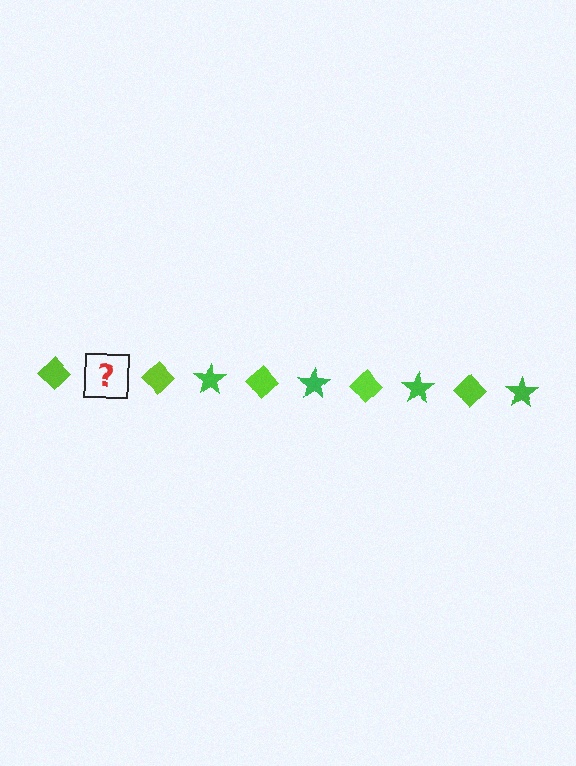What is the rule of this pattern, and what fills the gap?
The rule is that the pattern alternates between lime diamond and green star. The gap should be filled with a green star.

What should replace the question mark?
The question mark should be replaced with a green star.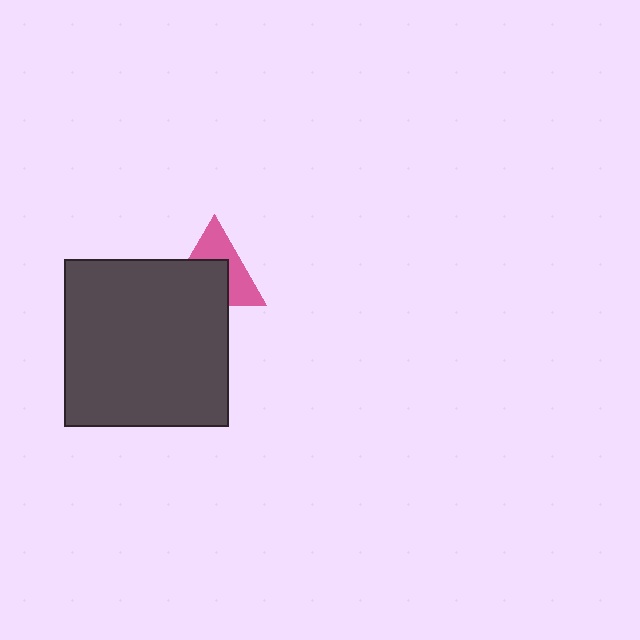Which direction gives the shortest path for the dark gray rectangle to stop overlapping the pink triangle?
Moving down gives the shortest separation.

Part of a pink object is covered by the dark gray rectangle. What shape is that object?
It is a triangle.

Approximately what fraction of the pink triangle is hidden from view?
Roughly 52% of the pink triangle is hidden behind the dark gray rectangle.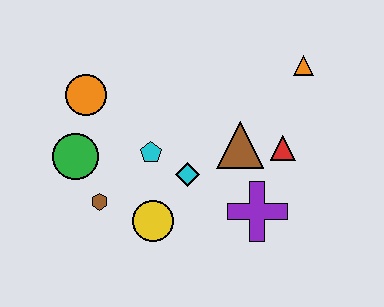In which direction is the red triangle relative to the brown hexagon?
The red triangle is to the right of the brown hexagon.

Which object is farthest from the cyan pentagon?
The orange triangle is farthest from the cyan pentagon.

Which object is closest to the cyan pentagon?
The cyan diamond is closest to the cyan pentagon.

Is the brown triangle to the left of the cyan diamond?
No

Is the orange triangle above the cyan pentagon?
Yes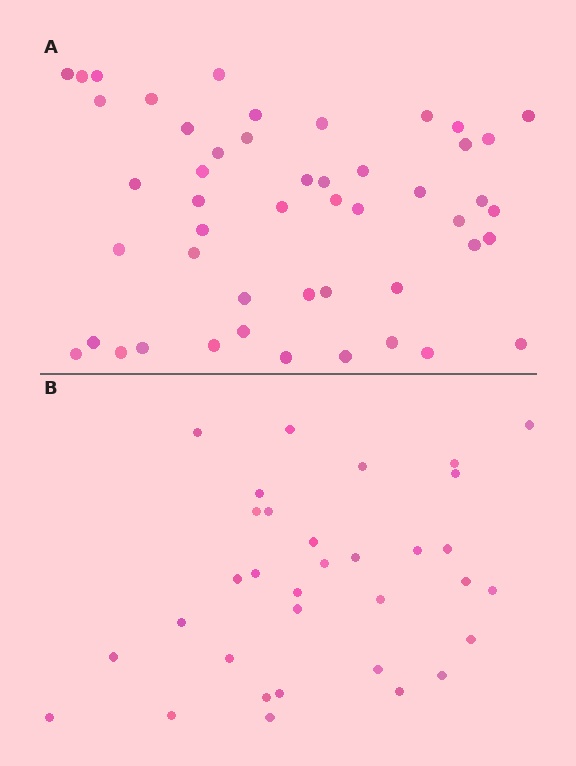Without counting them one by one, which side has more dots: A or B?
Region A (the top region) has more dots.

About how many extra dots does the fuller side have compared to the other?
Region A has approximately 15 more dots than region B.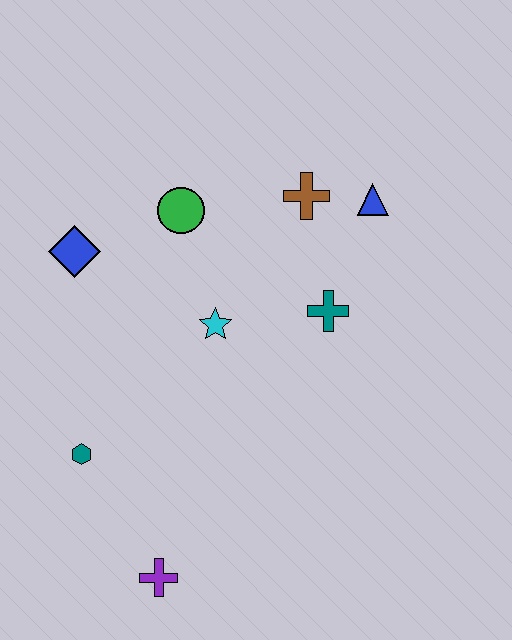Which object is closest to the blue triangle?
The brown cross is closest to the blue triangle.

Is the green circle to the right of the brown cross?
No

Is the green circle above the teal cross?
Yes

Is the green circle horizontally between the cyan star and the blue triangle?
No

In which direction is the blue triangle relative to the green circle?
The blue triangle is to the right of the green circle.